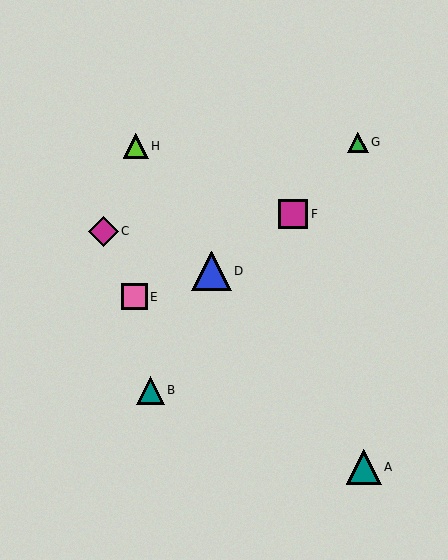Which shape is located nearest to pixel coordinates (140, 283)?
The pink square (labeled E) at (134, 297) is nearest to that location.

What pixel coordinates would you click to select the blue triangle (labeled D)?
Click at (212, 271) to select the blue triangle D.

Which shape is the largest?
The blue triangle (labeled D) is the largest.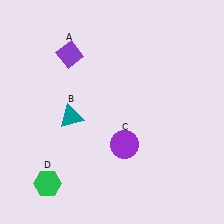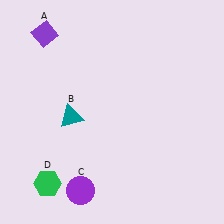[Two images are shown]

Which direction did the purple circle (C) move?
The purple circle (C) moved down.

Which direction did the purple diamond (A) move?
The purple diamond (A) moved left.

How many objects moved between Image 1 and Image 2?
2 objects moved between the two images.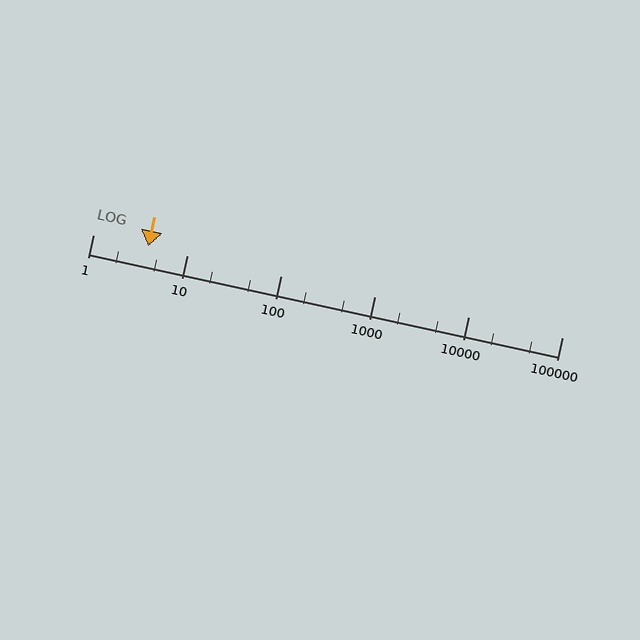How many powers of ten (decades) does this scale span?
The scale spans 5 decades, from 1 to 100000.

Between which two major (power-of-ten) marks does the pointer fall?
The pointer is between 1 and 10.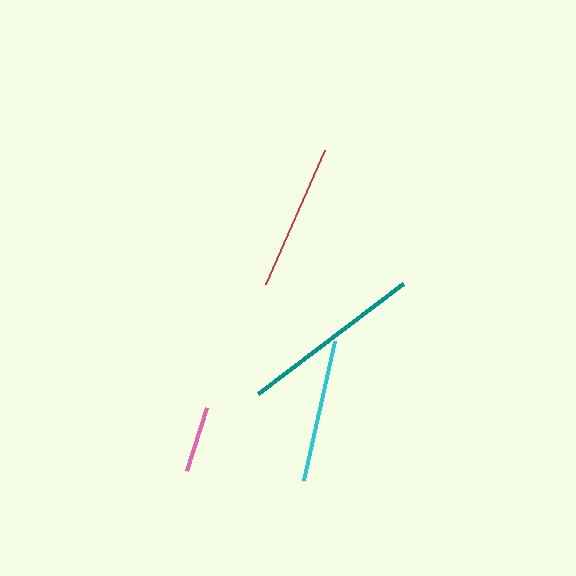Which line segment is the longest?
The teal line is the longest at approximately 182 pixels.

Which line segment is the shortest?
The pink line is the shortest at approximately 67 pixels.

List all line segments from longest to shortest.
From longest to shortest: teal, red, cyan, pink.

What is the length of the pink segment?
The pink segment is approximately 67 pixels long.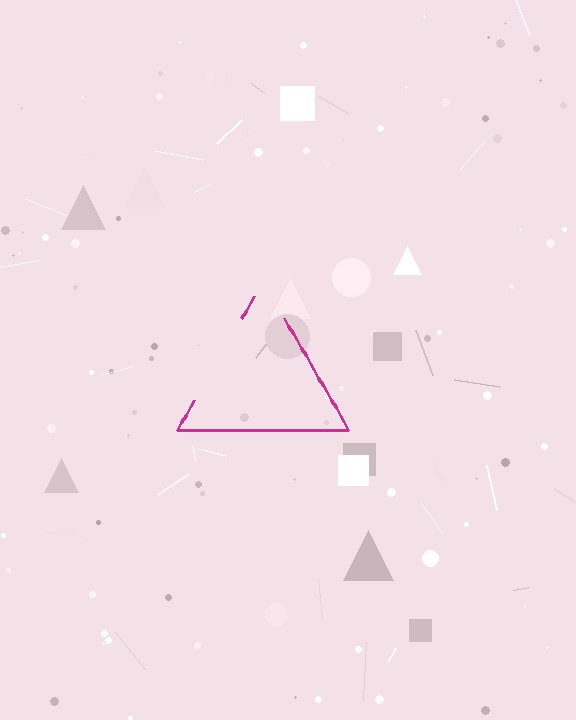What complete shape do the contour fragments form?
The contour fragments form a triangle.